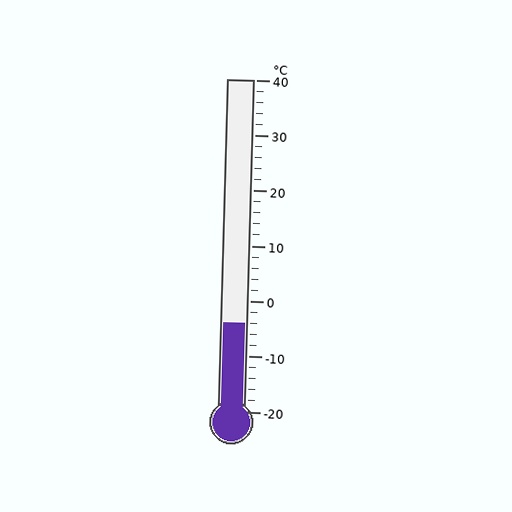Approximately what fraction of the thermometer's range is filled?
The thermometer is filled to approximately 25% of its range.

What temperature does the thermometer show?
The thermometer shows approximately -4°C.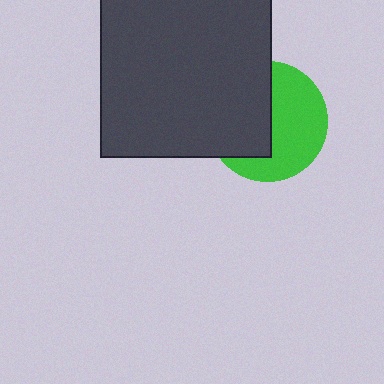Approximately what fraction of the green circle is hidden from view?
Roughly 46% of the green circle is hidden behind the dark gray rectangle.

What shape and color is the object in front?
The object in front is a dark gray rectangle.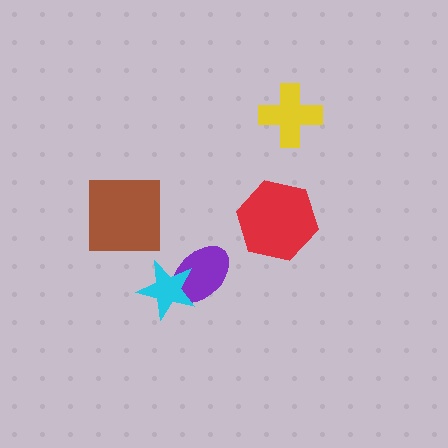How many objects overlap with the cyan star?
1 object overlaps with the cyan star.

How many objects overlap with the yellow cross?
0 objects overlap with the yellow cross.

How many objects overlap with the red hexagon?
0 objects overlap with the red hexagon.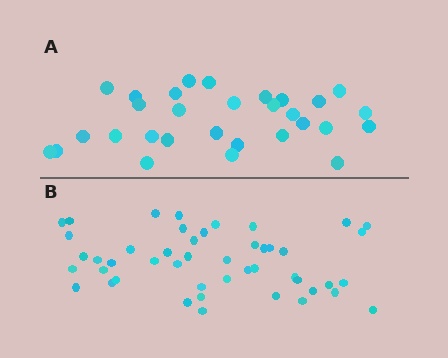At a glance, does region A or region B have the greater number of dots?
Region B (the bottom region) has more dots.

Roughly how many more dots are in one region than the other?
Region B has approximately 15 more dots than region A.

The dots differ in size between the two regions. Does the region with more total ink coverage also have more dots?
No. Region A has more total ink coverage because its dots are larger, but region B actually contains more individual dots. Total area can be misleading — the number of items is what matters here.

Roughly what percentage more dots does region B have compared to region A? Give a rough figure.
About 55% more.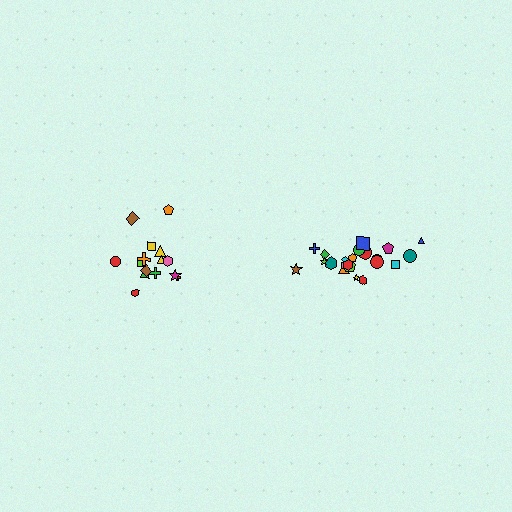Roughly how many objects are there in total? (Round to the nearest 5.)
Roughly 35 objects in total.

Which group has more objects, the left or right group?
The right group.